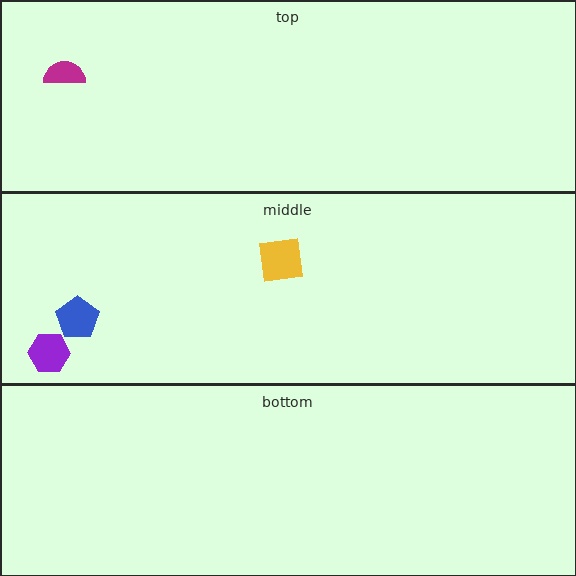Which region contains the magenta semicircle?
The top region.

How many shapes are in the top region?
1.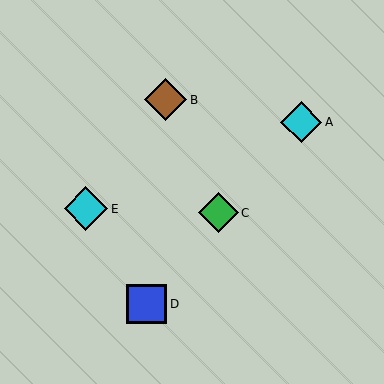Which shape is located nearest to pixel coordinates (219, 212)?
The green diamond (labeled C) at (218, 213) is nearest to that location.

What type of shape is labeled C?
Shape C is a green diamond.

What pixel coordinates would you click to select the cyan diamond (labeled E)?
Click at (86, 209) to select the cyan diamond E.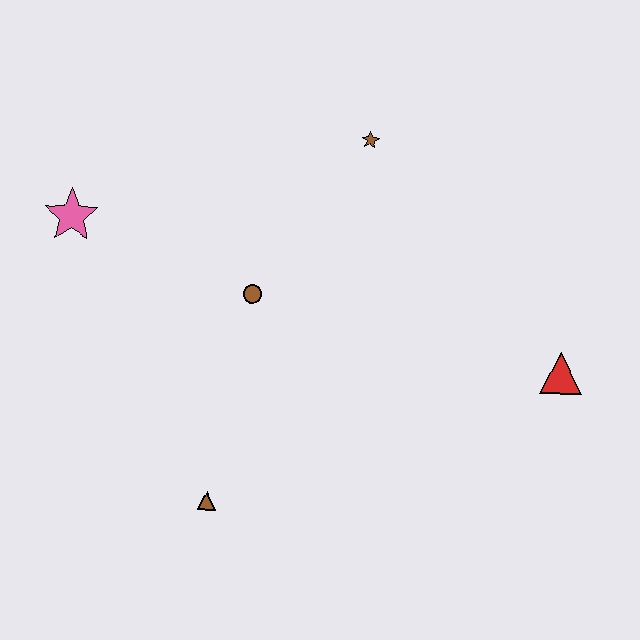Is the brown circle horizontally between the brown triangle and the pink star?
No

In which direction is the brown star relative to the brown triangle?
The brown star is above the brown triangle.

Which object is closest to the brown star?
The brown circle is closest to the brown star.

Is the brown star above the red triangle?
Yes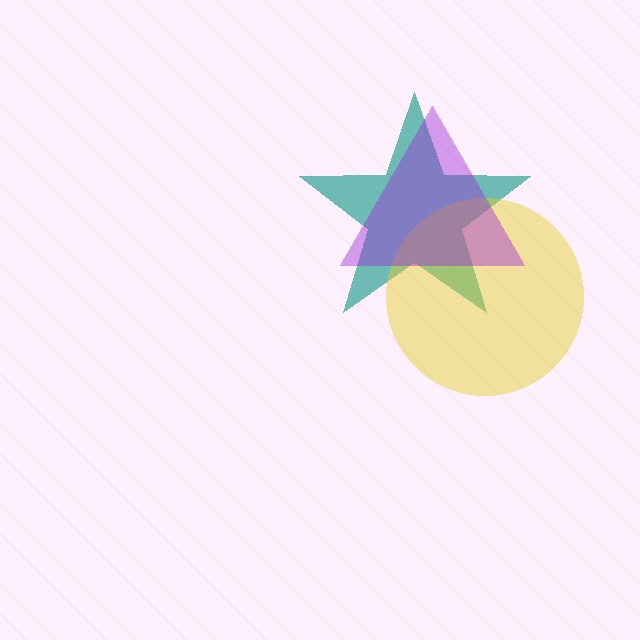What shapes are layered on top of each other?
The layered shapes are: a teal star, a yellow circle, a purple triangle.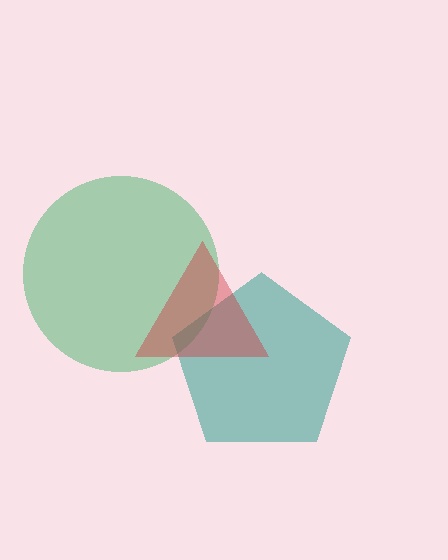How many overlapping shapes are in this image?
There are 3 overlapping shapes in the image.